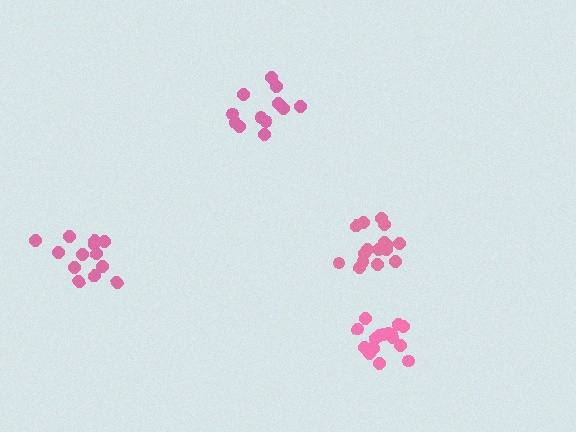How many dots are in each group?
Group 1: 17 dots, Group 2: 14 dots, Group 3: 17 dots, Group 4: 12 dots (60 total).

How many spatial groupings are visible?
There are 4 spatial groupings.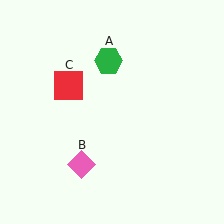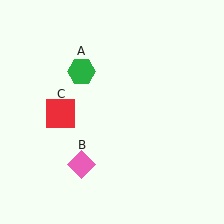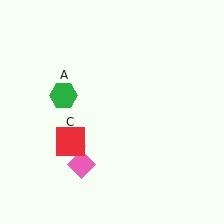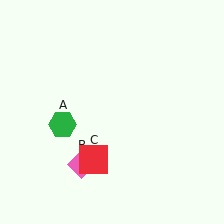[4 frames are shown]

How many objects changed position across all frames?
2 objects changed position: green hexagon (object A), red square (object C).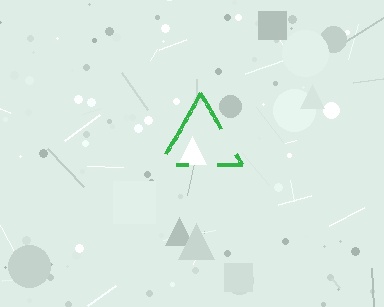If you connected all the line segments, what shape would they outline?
They would outline a triangle.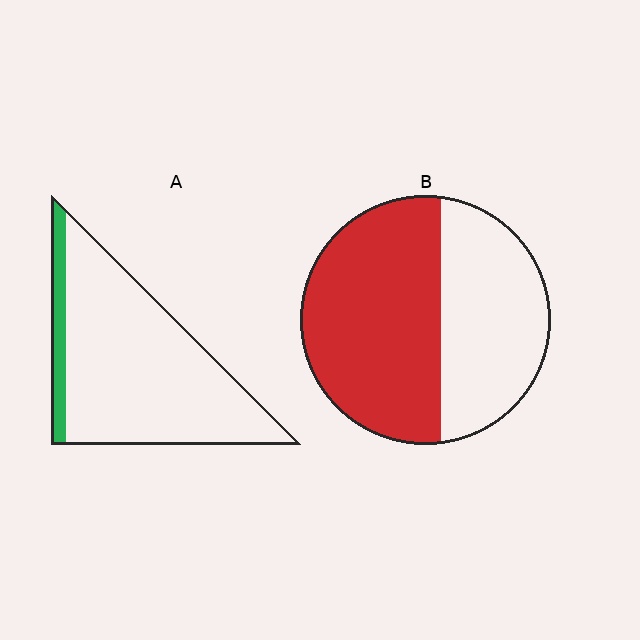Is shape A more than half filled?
No.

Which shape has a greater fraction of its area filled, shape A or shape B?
Shape B.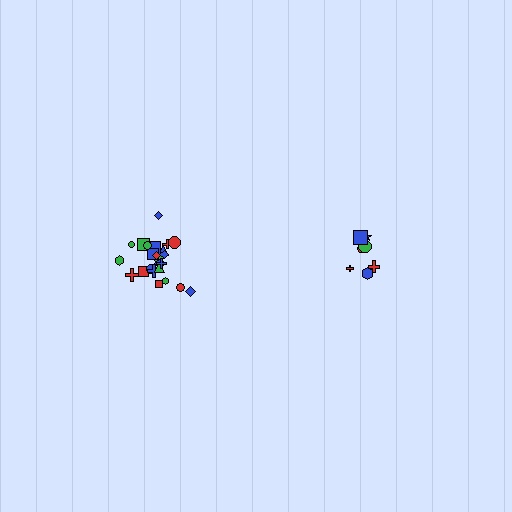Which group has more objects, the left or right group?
The left group.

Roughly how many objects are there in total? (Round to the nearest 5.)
Roughly 30 objects in total.